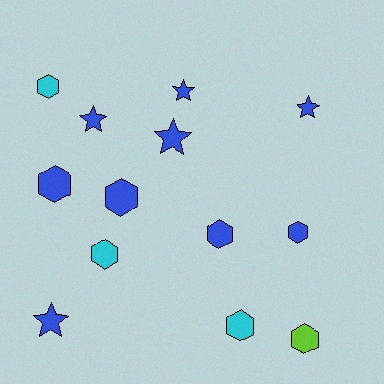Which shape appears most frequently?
Hexagon, with 8 objects.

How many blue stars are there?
There are 5 blue stars.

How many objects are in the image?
There are 13 objects.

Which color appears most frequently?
Blue, with 9 objects.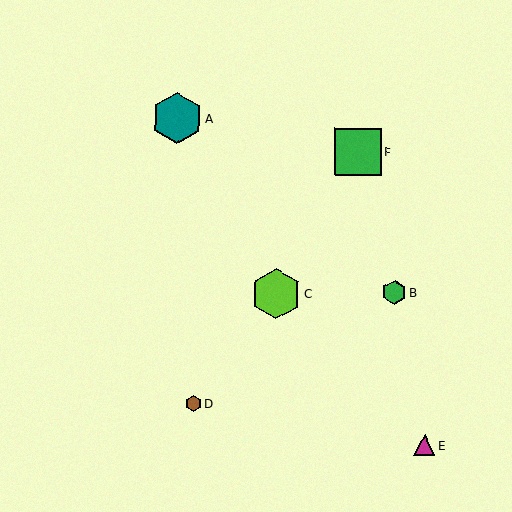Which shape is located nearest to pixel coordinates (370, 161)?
The green square (labeled F) at (358, 152) is nearest to that location.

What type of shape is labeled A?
Shape A is a teal hexagon.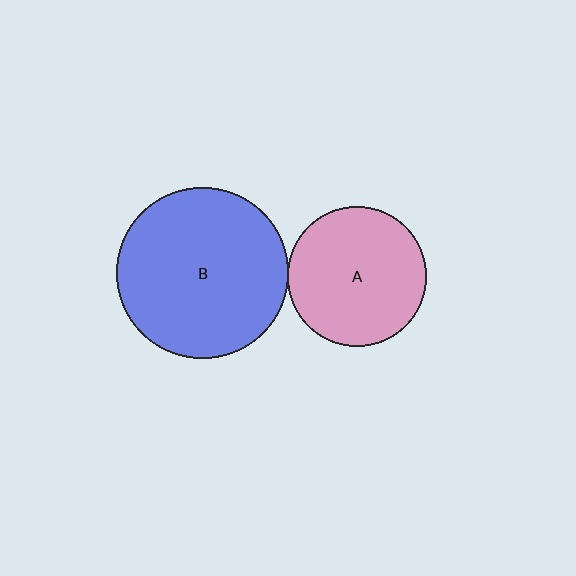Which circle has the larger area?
Circle B (blue).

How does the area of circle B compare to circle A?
Approximately 1.5 times.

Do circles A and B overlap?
Yes.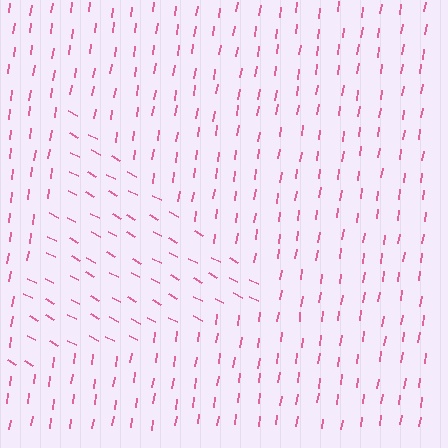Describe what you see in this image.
The image is filled with small pink line segments. A triangle region in the image has lines oriented differently from the surrounding lines, creating a visible texture boundary.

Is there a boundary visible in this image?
Yes, there is a texture boundary formed by a change in line orientation.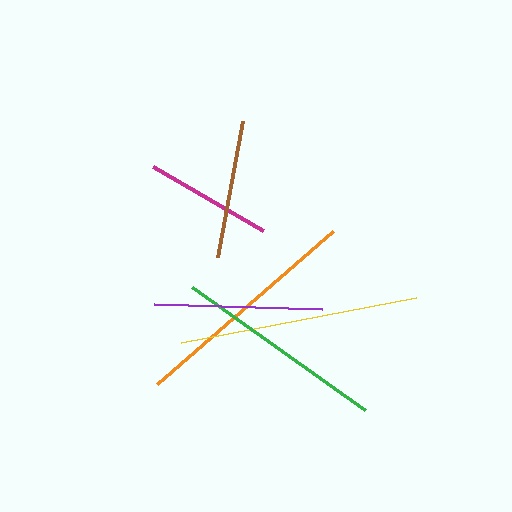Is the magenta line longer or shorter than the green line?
The green line is longer than the magenta line.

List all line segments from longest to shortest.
From longest to shortest: yellow, orange, green, purple, brown, magenta.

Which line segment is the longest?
The yellow line is the longest at approximately 239 pixels.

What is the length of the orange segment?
The orange segment is approximately 233 pixels long.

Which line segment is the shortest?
The magenta line is the shortest at approximately 128 pixels.